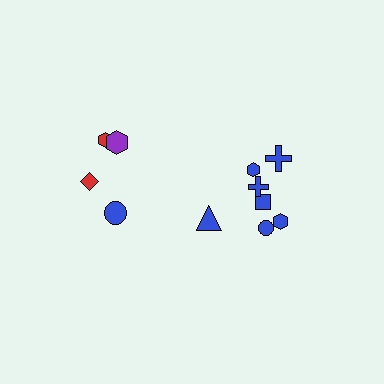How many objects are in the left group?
There are 4 objects.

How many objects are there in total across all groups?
There are 11 objects.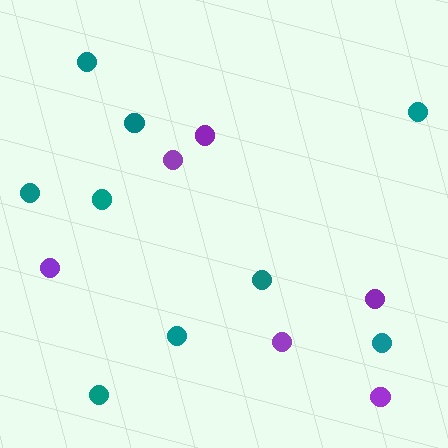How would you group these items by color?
There are 2 groups: one group of teal circles (9) and one group of purple circles (6).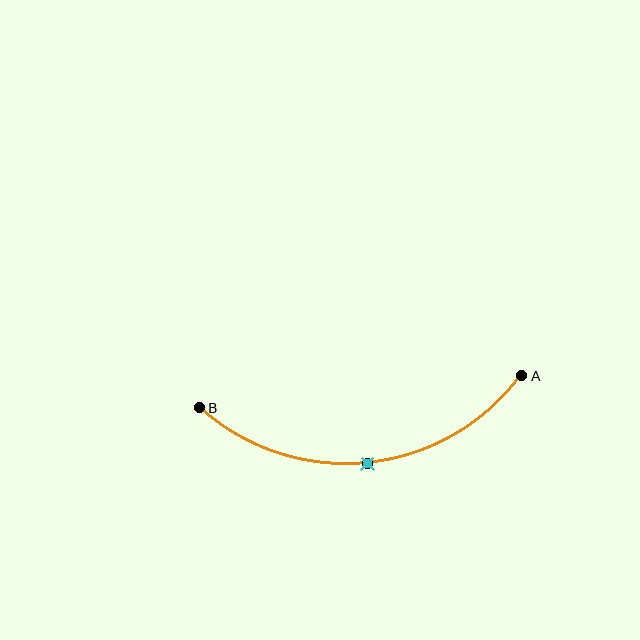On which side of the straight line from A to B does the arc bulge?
The arc bulges below the straight line connecting A and B.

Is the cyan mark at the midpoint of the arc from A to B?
Yes. The cyan mark lies on the arc at equal arc-length from both A and B — it is the arc midpoint.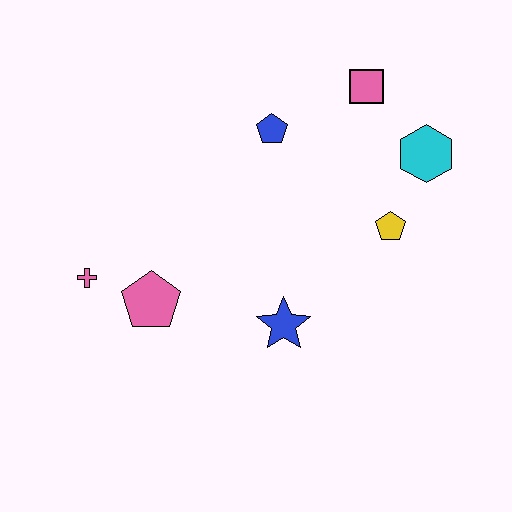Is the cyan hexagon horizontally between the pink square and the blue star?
No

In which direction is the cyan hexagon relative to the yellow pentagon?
The cyan hexagon is above the yellow pentagon.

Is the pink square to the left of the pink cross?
No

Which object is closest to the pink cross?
The pink pentagon is closest to the pink cross.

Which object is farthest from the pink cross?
The cyan hexagon is farthest from the pink cross.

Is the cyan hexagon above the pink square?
No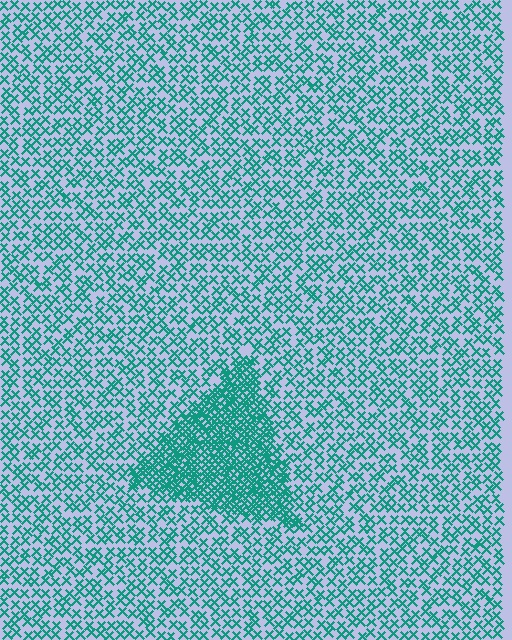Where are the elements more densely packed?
The elements are more densely packed inside the triangle boundary.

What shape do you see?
I see a triangle.